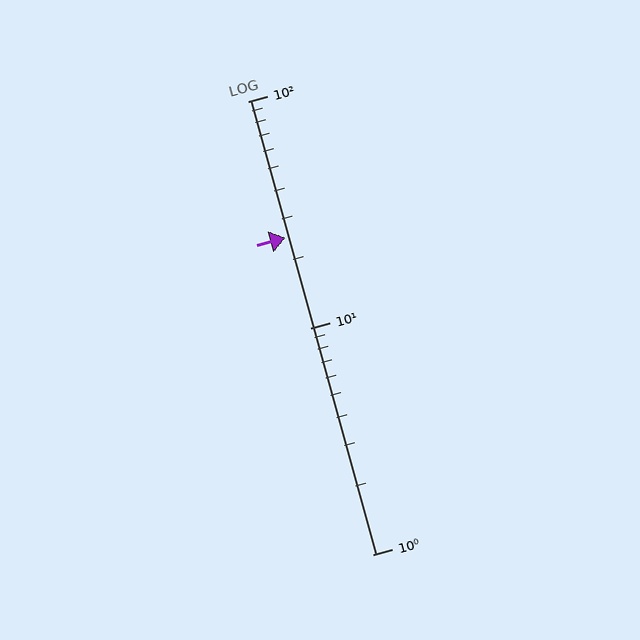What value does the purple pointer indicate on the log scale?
The pointer indicates approximately 25.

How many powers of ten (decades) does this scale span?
The scale spans 2 decades, from 1 to 100.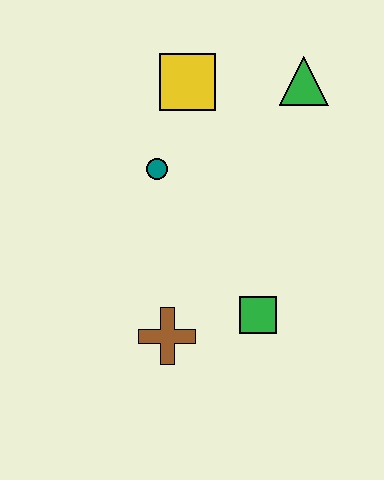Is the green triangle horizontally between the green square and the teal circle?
No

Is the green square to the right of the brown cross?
Yes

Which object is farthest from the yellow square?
The brown cross is farthest from the yellow square.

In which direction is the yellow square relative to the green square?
The yellow square is above the green square.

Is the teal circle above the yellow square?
No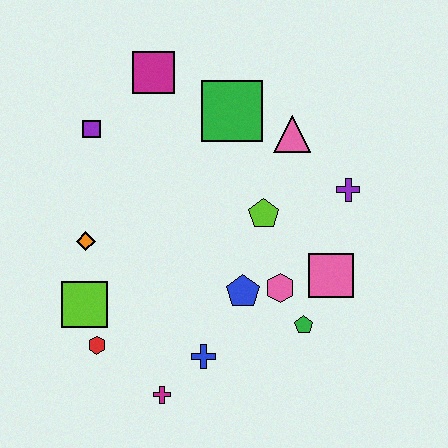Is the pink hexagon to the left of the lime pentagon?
No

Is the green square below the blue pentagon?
No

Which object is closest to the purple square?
The magenta square is closest to the purple square.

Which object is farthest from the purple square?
The green pentagon is farthest from the purple square.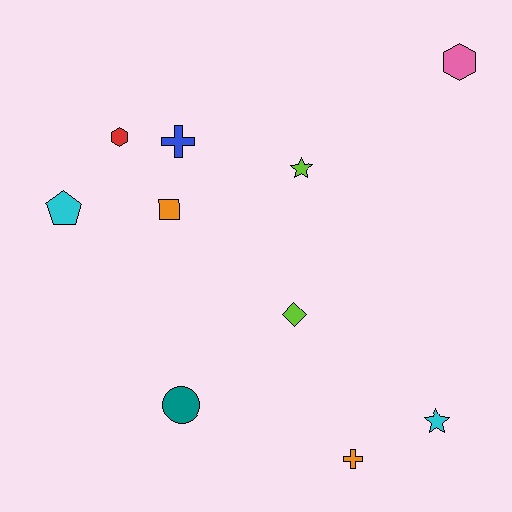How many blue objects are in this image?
There is 1 blue object.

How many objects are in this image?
There are 10 objects.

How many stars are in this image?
There are 2 stars.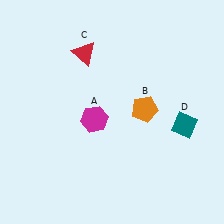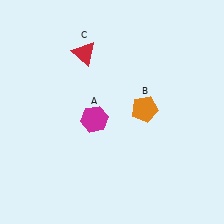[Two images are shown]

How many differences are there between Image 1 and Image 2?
There is 1 difference between the two images.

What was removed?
The teal diamond (D) was removed in Image 2.